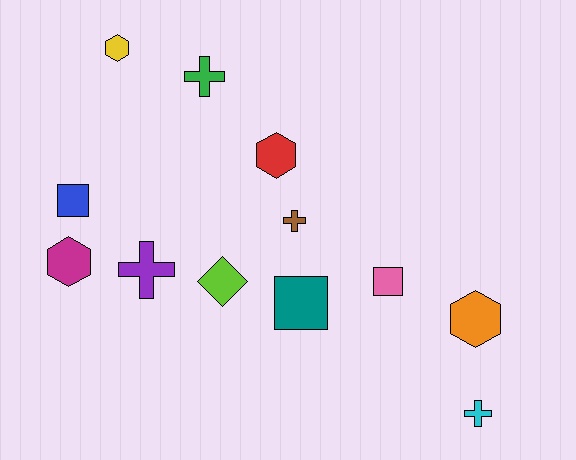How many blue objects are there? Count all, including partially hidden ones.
There is 1 blue object.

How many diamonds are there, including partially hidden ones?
There is 1 diamond.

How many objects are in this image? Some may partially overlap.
There are 12 objects.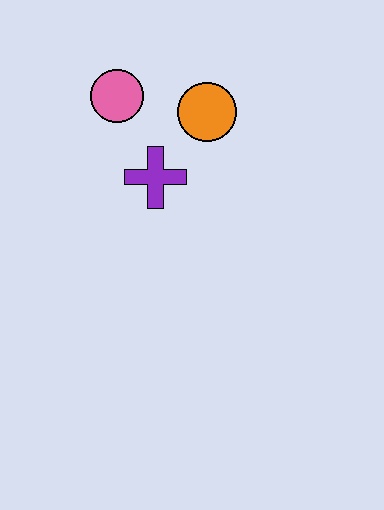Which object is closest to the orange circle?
The purple cross is closest to the orange circle.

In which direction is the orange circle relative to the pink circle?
The orange circle is to the right of the pink circle.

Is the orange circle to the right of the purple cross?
Yes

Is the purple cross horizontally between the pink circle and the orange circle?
Yes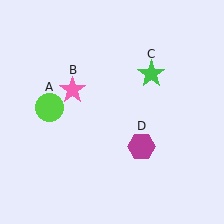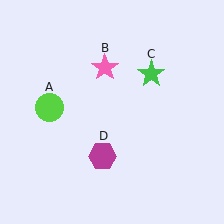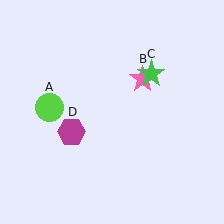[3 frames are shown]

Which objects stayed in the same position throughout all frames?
Lime circle (object A) and green star (object C) remained stationary.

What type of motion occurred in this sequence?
The pink star (object B), magenta hexagon (object D) rotated clockwise around the center of the scene.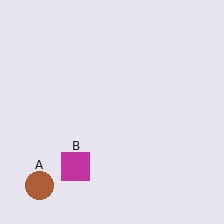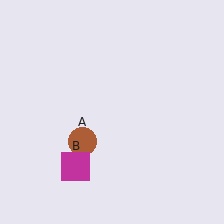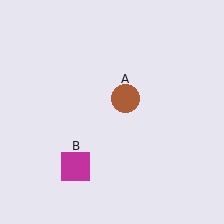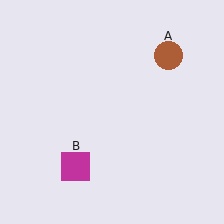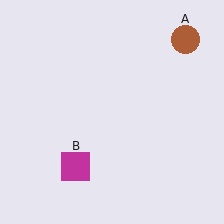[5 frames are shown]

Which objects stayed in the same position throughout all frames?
Magenta square (object B) remained stationary.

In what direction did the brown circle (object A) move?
The brown circle (object A) moved up and to the right.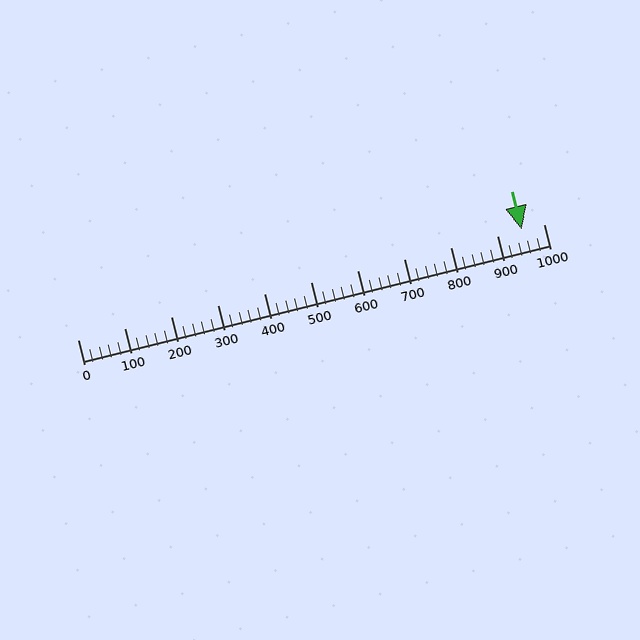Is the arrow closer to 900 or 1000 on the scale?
The arrow is closer to 1000.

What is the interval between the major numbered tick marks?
The major tick marks are spaced 100 units apart.